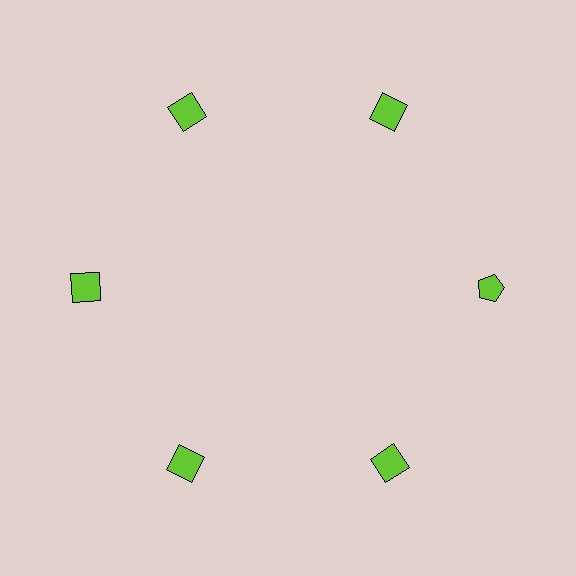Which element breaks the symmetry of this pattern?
The lime pentagon at roughly the 3 o'clock position breaks the symmetry. All other shapes are lime squares.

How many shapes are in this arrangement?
There are 6 shapes arranged in a ring pattern.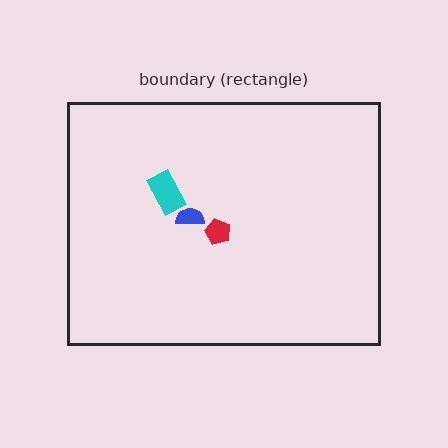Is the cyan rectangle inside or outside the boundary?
Inside.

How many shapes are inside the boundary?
3 inside, 0 outside.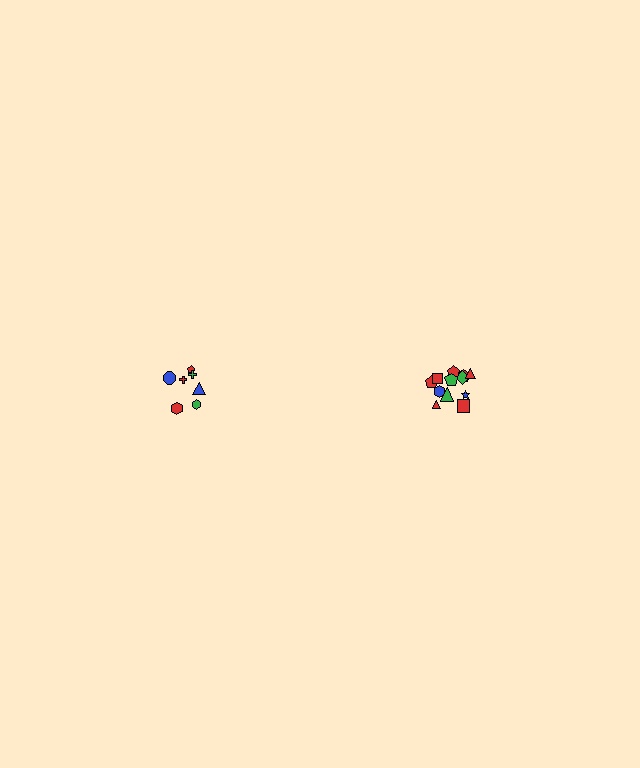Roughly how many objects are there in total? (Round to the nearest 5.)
Roughly 20 objects in total.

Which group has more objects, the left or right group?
The right group.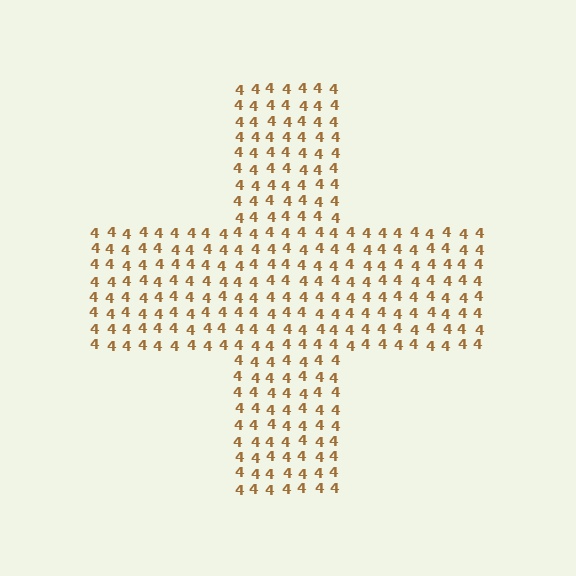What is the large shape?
The large shape is a cross.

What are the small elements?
The small elements are digit 4's.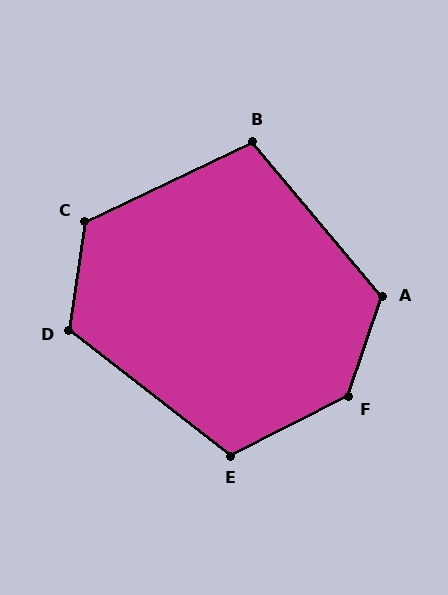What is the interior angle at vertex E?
Approximately 115 degrees (obtuse).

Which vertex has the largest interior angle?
F, at approximately 136 degrees.